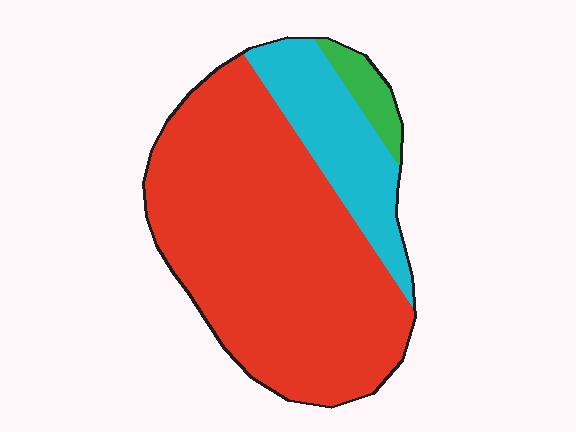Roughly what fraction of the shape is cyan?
Cyan takes up about one fifth (1/5) of the shape.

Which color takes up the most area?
Red, at roughly 75%.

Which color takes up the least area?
Green, at roughly 5%.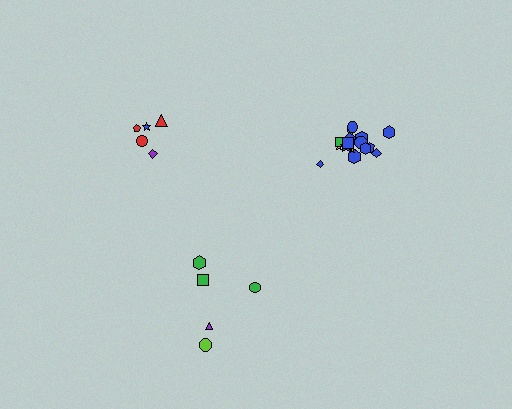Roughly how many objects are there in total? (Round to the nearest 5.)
Roughly 30 objects in total.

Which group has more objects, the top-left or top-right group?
The top-right group.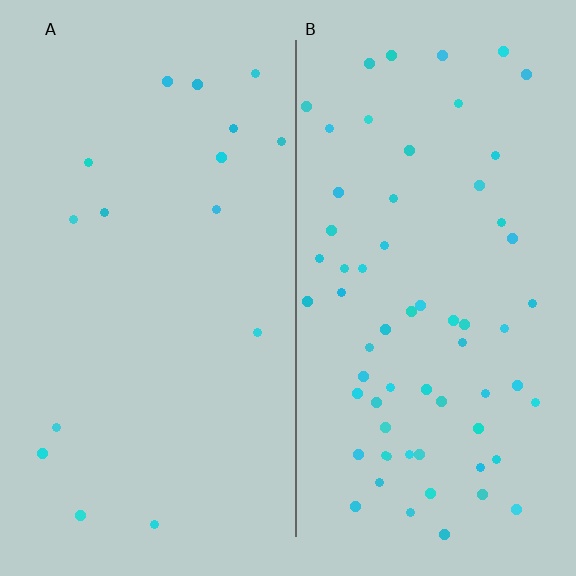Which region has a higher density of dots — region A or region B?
B (the right).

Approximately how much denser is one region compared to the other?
Approximately 4.0× — region B over region A.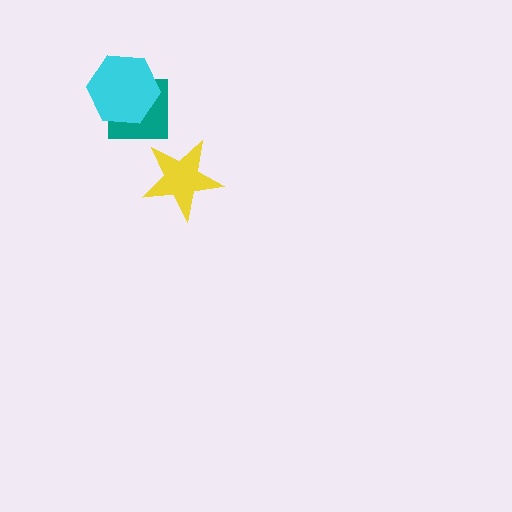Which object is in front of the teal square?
The cyan hexagon is in front of the teal square.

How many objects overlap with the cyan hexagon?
1 object overlaps with the cyan hexagon.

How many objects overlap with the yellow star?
0 objects overlap with the yellow star.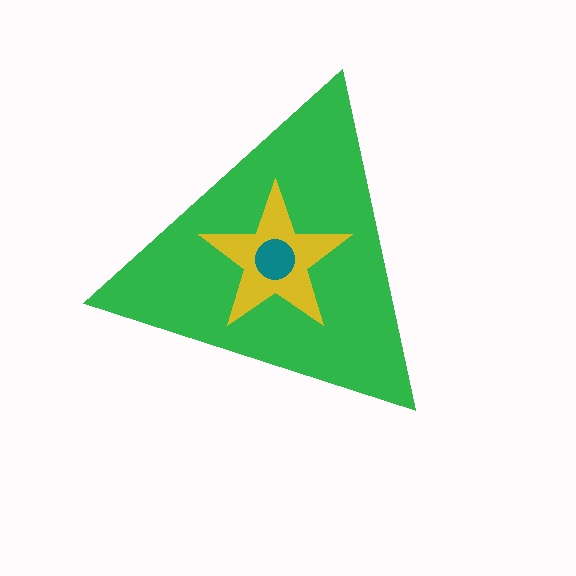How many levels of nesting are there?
3.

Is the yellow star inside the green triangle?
Yes.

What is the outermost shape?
The green triangle.